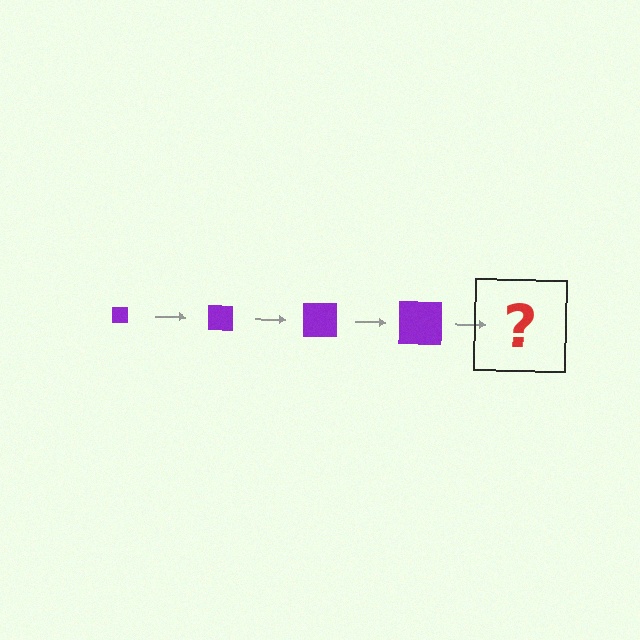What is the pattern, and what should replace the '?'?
The pattern is that the square gets progressively larger each step. The '?' should be a purple square, larger than the previous one.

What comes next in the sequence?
The next element should be a purple square, larger than the previous one.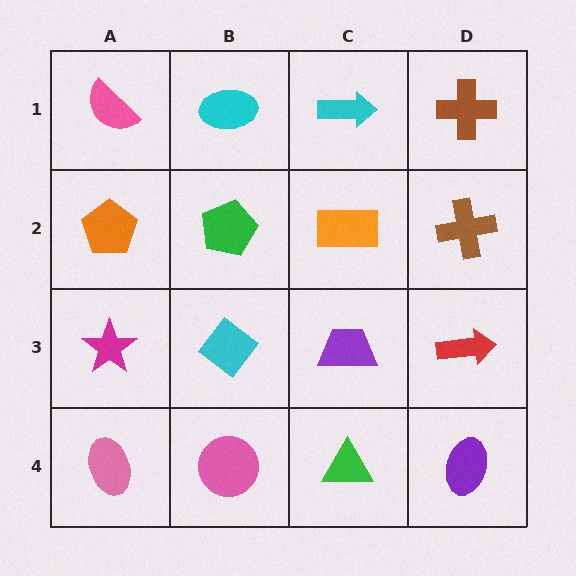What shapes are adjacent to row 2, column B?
A cyan ellipse (row 1, column B), a cyan diamond (row 3, column B), an orange pentagon (row 2, column A), an orange rectangle (row 2, column C).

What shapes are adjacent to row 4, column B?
A cyan diamond (row 3, column B), a pink ellipse (row 4, column A), a green triangle (row 4, column C).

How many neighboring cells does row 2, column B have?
4.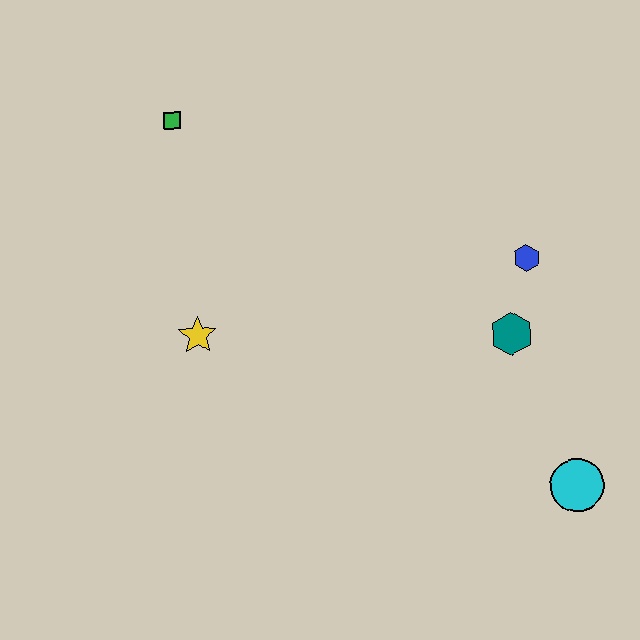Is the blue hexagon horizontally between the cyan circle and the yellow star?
Yes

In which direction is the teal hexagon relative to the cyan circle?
The teal hexagon is above the cyan circle.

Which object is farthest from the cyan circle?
The green square is farthest from the cyan circle.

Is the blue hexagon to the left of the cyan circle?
Yes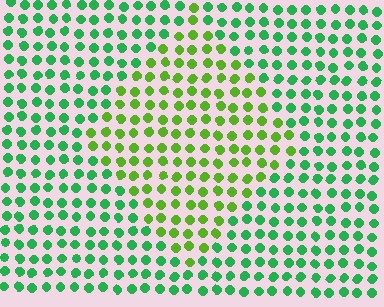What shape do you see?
I see a diamond.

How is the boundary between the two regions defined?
The boundary is defined purely by a slight shift in hue (about 39 degrees). Spacing, size, and orientation are identical on both sides.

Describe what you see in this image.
The image is filled with small green elements in a uniform arrangement. A diamond-shaped region is visible where the elements are tinted to a slightly different hue, forming a subtle color boundary.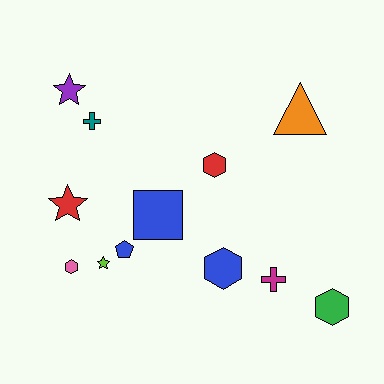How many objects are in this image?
There are 12 objects.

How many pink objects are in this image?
There is 1 pink object.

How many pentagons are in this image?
There is 1 pentagon.